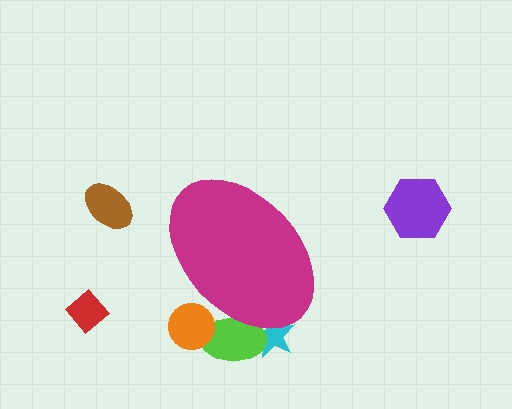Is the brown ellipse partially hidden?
No, the brown ellipse is fully visible.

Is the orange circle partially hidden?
Yes, the orange circle is partially hidden behind the magenta ellipse.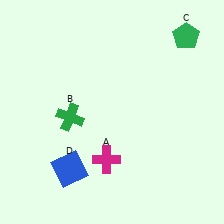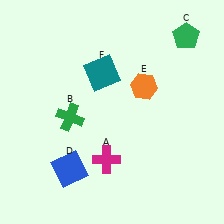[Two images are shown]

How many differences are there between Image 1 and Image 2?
There are 2 differences between the two images.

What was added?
An orange hexagon (E), a teal square (F) were added in Image 2.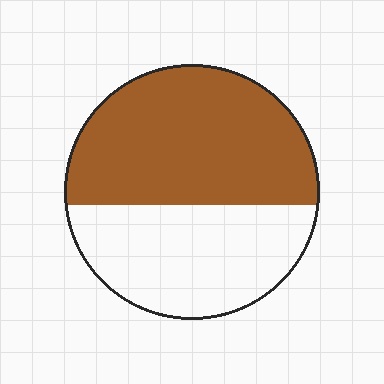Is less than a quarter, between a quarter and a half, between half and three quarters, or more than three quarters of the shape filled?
Between half and three quarters.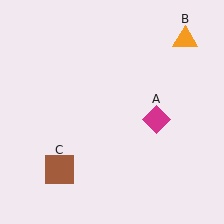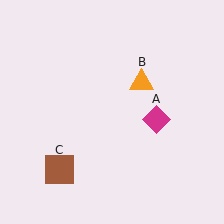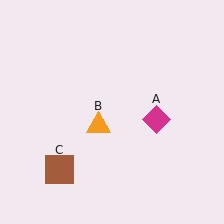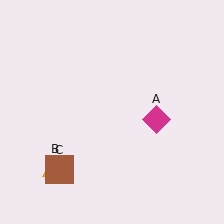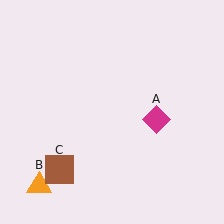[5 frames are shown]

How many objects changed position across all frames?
1 object changed position: orange triangle (object B).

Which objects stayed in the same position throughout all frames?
Magenta diamond (object A) and brown square (object C) remained stationary.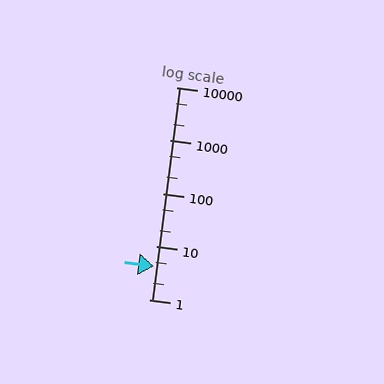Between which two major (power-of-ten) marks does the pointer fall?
The pointer is between 1 and 10.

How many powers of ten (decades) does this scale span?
The scale spans 4 decades, from 1 to 10000.